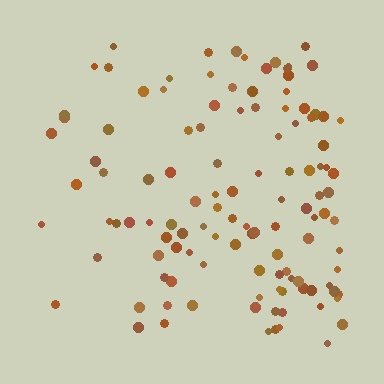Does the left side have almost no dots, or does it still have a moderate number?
Still a moderate number, just noticeably fewer than the right.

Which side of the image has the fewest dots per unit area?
The left.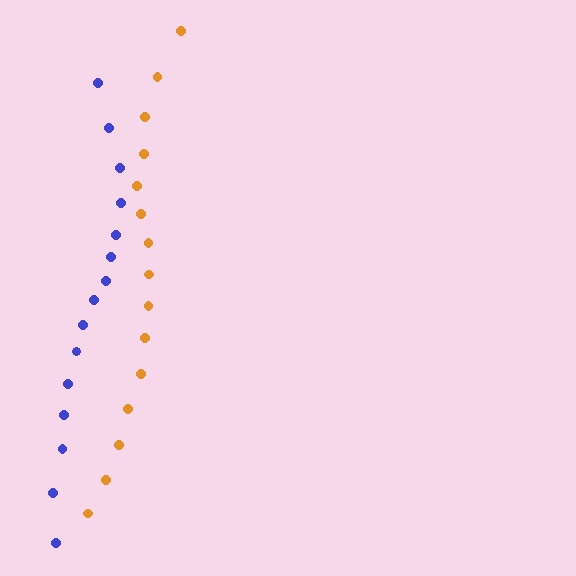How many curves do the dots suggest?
There are 2 distinct paths.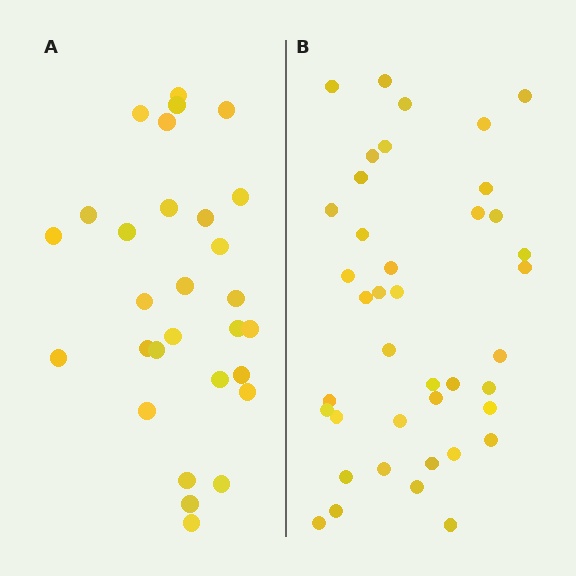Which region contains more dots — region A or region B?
Region B (the right region) has more dots.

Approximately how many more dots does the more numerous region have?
Region B has roughly 12 or so more dots than region A.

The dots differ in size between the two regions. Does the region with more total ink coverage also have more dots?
No. Region A has more total ink coverage because its dots are larger, but region B actually contains more individual dots. Total area can be misleading — the number of items is what matters here.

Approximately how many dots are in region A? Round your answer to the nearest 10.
About 30 dots. (The exact count is 29, which rounds to 30.)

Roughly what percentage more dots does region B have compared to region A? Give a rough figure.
About 40% more.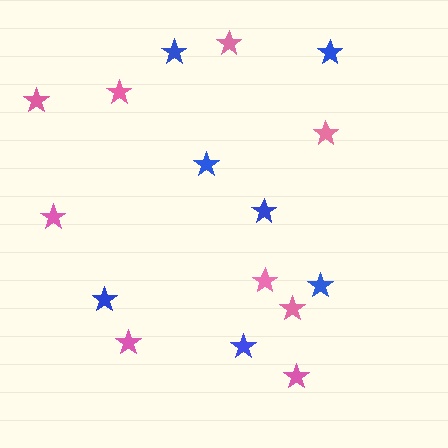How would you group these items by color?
There are 2 groups: one group of blue stars (7) and one group of pink stars (9).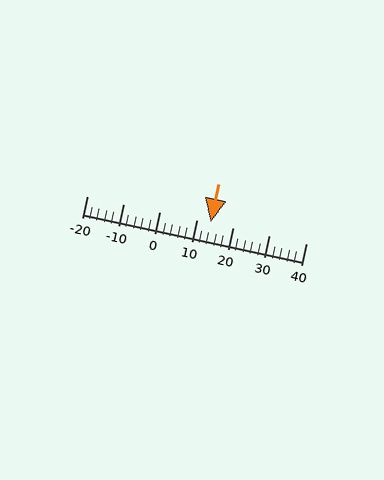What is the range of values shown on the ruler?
The ruler shows values from -20 to 40.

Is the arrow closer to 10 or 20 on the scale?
The arrow is closer to 10.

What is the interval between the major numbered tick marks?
The major tick marks are spaced 10 units apart.